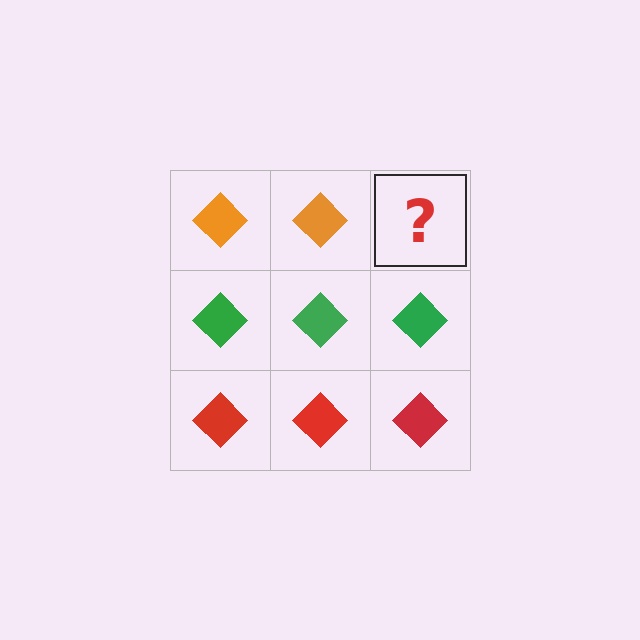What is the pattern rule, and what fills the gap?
The rule is that each row has a consistent color. The gap should be filled with an orange diamond.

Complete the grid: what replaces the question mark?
The question mark should be replaced with an orange diamond.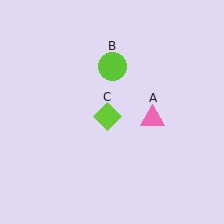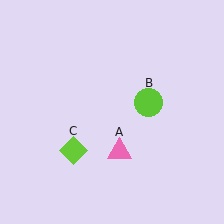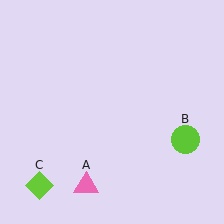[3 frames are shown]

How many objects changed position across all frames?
3 objects changed position: pink triangle (object A), lime circle (object B), lime diamond (object C).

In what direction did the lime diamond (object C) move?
The lime diamond (object C) moved down and to the left.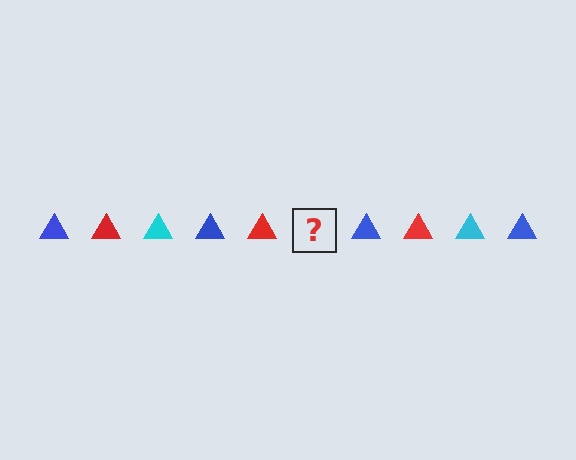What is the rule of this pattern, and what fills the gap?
The rule is that the pattern cycles through blue, red, cyan triangles. The gap should be filled with a cyan triangle.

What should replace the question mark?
The question mark should be replaced with a cyan triangle.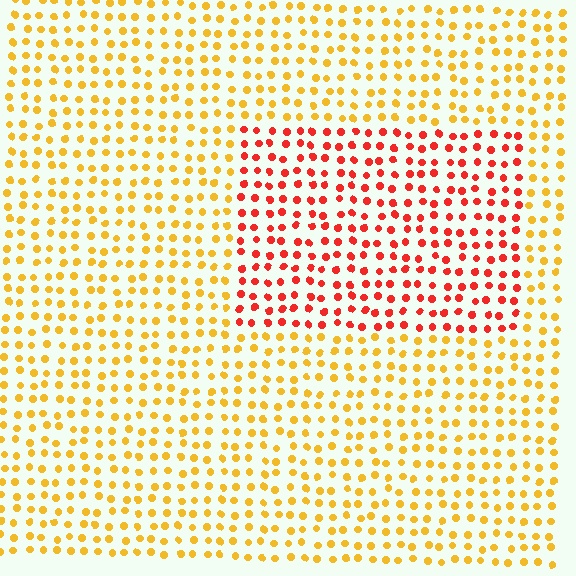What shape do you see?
I see a rectangle.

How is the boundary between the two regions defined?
The boundary is defined purely by a slight shift in hue (about 44 degrees). Spacing, size, and orientation are identical on both sides.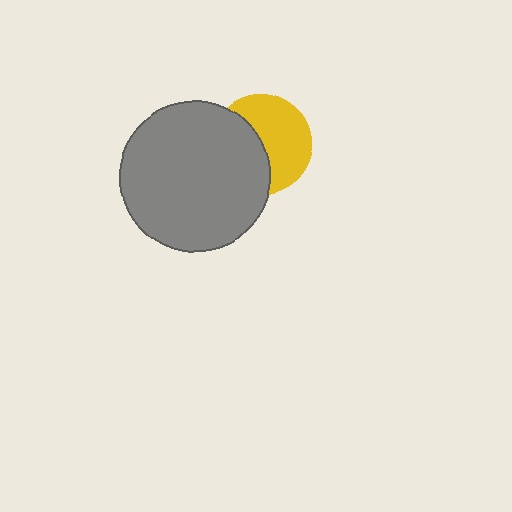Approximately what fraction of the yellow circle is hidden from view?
Roughly 45% of the yellow circle is hidden behind the gray circle.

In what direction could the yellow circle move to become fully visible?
The yellow circle could move right. That would shift it out from behind the gray circle entirely.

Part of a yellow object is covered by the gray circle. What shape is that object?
It is a circle.